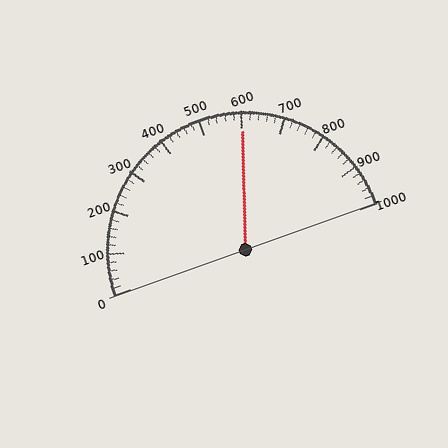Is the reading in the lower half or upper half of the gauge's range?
The reading is in the upper half of the range (0 to 1000).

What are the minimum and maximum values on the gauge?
The gauge ranges from 0 to 1000.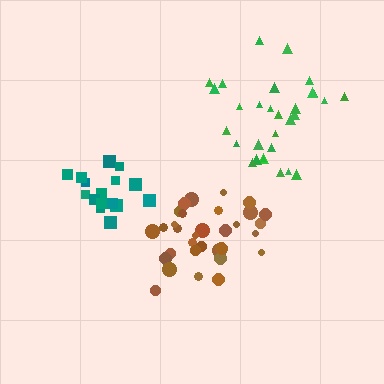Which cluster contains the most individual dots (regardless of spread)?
Brown (32).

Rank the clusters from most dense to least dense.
green, teal, brown.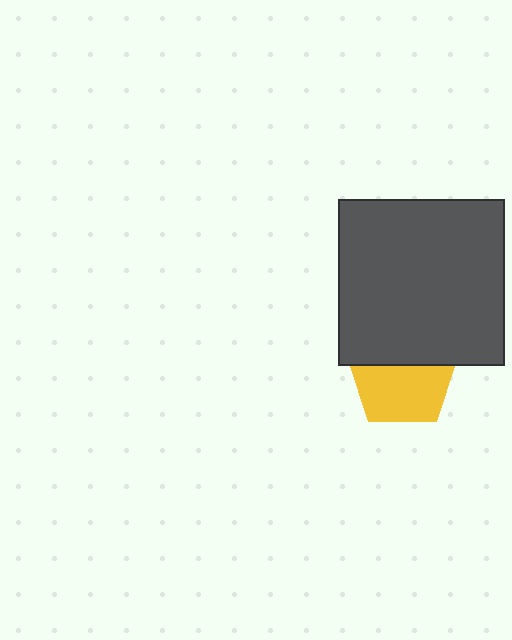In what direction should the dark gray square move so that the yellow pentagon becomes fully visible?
The dark gray square should move up. That is the shortest direction to clear the overlap and leave the yellow pentagon fully visible.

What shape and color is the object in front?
The object in front is a dark gray square.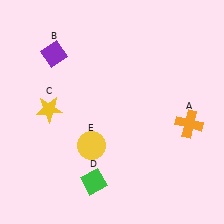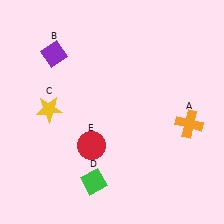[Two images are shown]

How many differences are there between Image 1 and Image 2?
There is 1 difference between the two images.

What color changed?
The circle (E) changed from yellow in Image 1 to red in Image 2.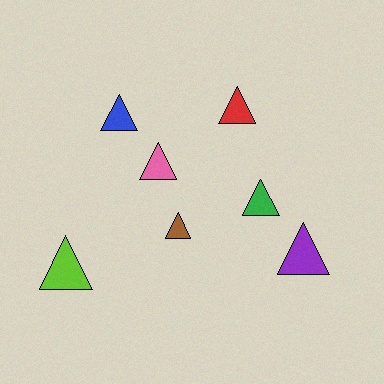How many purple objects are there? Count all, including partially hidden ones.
There is 1 purple object.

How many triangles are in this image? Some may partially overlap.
There are 7 triangles.